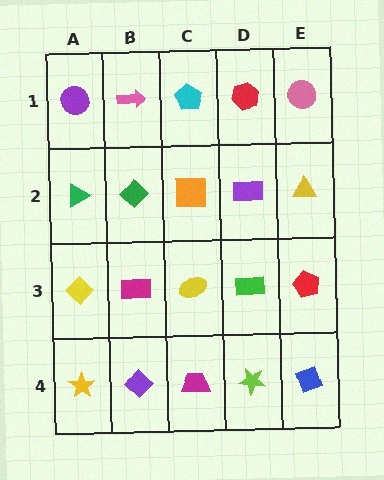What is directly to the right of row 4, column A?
A purple diamond.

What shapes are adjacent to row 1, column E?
A yellow triangle (row 2, column E), a red hexagon (row 1, column D).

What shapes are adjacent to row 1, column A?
A green triangle (row 2, column A), a pink arrow (row 1, column B).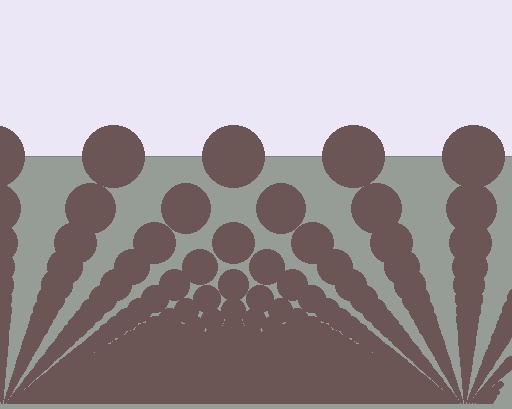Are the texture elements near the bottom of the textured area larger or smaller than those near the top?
Smaller. The gradient is inverted — elements near the bottom are smaller and denser.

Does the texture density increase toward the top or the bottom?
Density increases toward the bottom.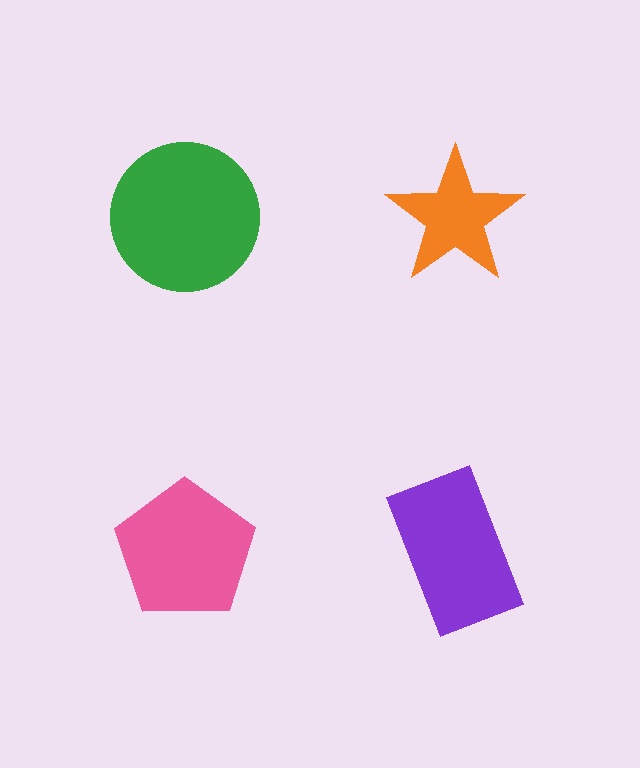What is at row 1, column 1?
A green circle.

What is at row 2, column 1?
A pink pentagon.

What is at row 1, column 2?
An orange star.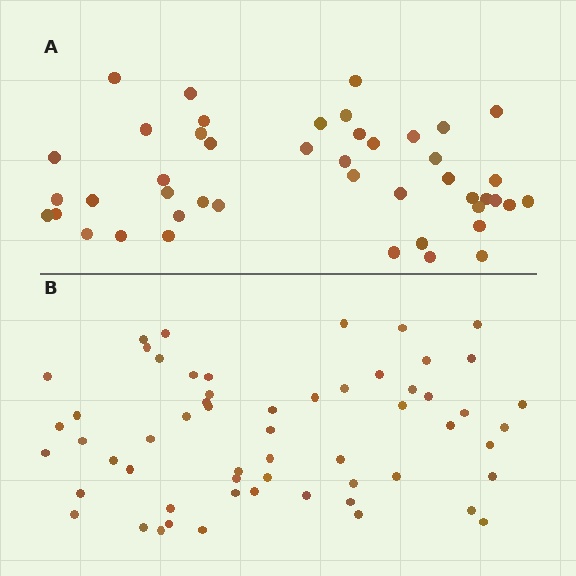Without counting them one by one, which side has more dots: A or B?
Region B (the bottom region) has more dots.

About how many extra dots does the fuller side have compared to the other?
Region B has approximately 15 more dots than region A.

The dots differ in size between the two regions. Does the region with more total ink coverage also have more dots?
No. Region A has more total ink coverage because its dots are larger, but region B actually contains more individual dots. Total area can be misleading — the number of items is what matters here.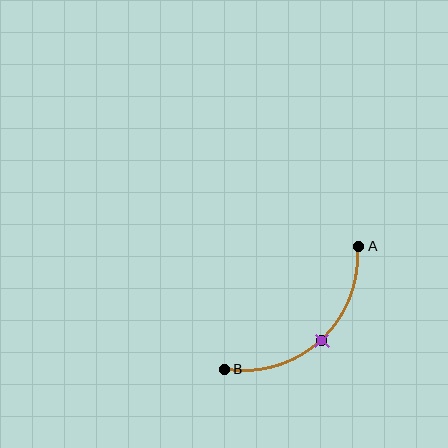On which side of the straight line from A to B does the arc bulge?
The arc bulges below and to the right of the straight line connecting A and B.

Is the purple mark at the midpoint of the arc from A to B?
Yes. The purple mark lies on the arc at equal arc-length from both A and B — it is the arc midpoint.